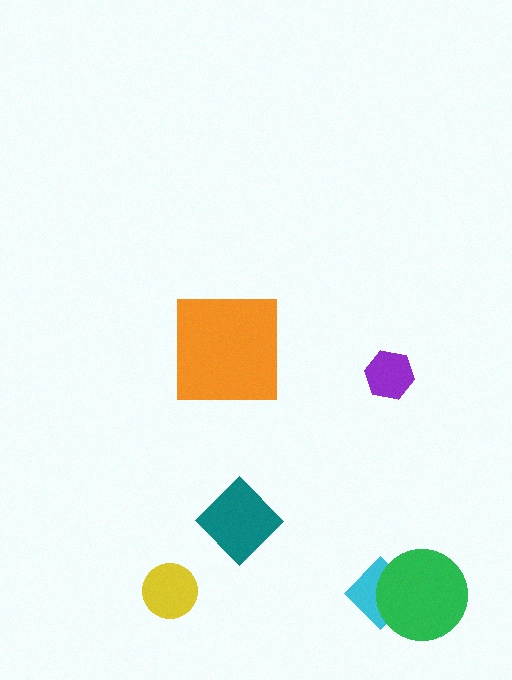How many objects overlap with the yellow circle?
0 objects overlap with the yellow circle.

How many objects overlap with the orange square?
0 objects overlap with the orange square.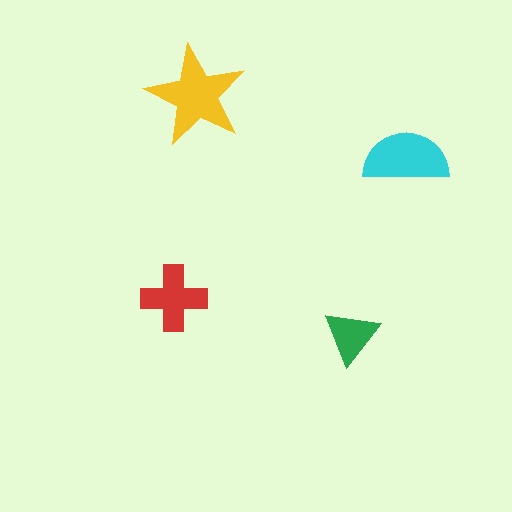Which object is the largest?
The yellow star.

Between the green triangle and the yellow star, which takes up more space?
The yellow star.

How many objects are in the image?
There are 4 objects in the image.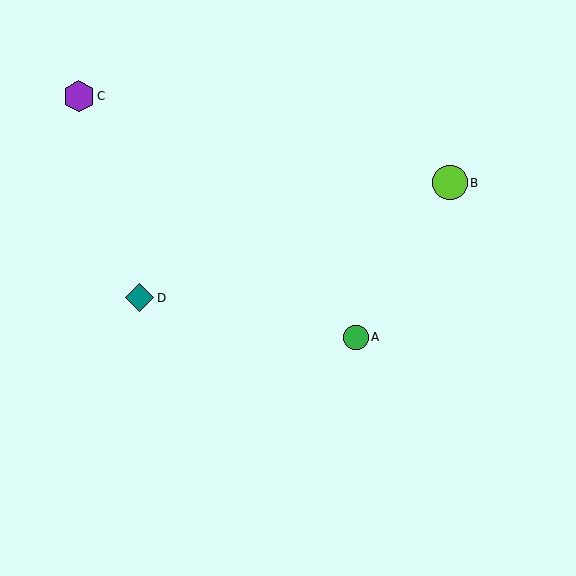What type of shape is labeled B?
Shape B is a lime circle.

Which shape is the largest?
The lime circle (labeled B) is the largest.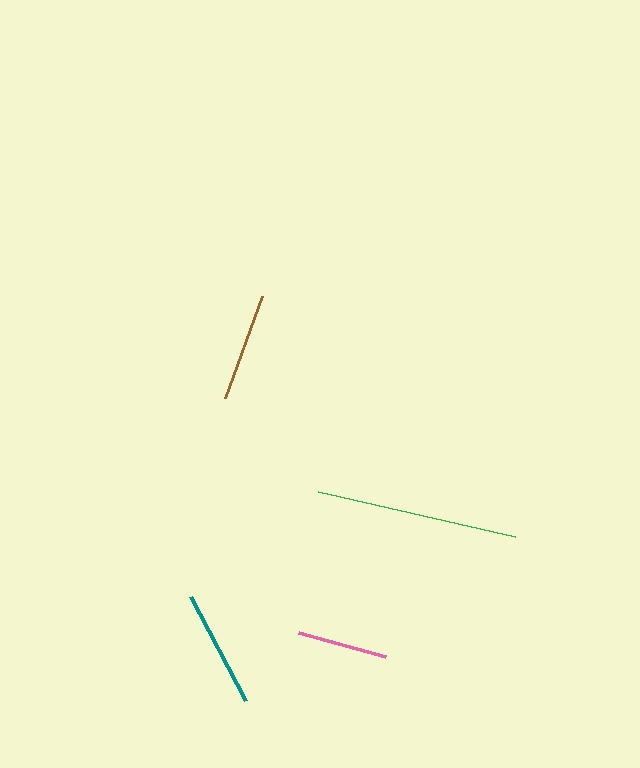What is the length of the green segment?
The green segment is approximately 202 pixels long.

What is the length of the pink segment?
The pink segment is approximately 90 pixels long.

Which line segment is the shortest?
The pink line is the shortest at approximately 90 pixels.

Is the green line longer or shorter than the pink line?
The green line is longer than the pink line.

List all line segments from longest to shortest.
From longest to shortest: green, teal, brown, pink.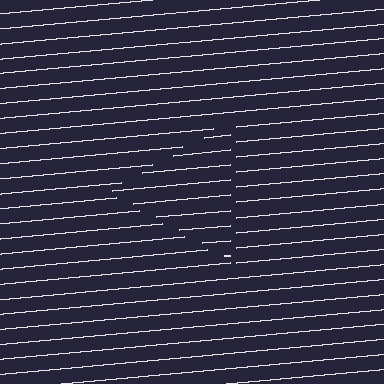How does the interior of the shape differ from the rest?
The interior of the shape contains the same grating, shifted by half a period — the contour is defined by the phase discontinuity where line-ends from the inner and outer gratings abut.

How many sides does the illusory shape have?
3 sides — the line-ends trace a triangle.